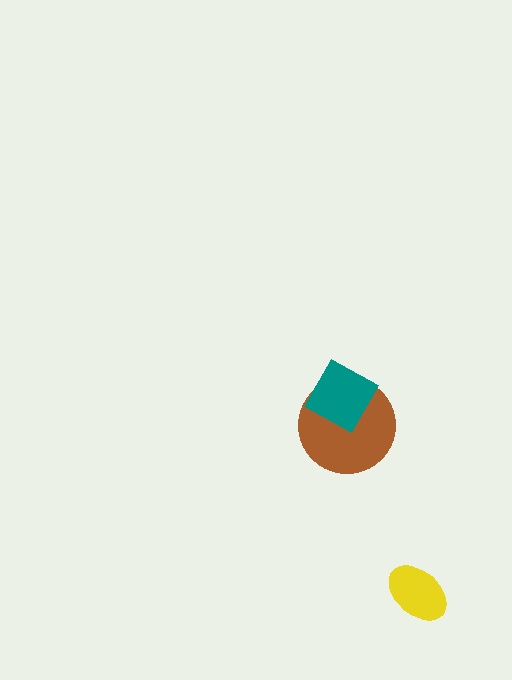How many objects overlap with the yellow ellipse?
0 objects overlap with the yellow ellipse.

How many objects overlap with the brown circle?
1 object overlaps with the brown circle.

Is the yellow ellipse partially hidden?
No, no other shape covers it.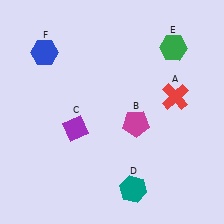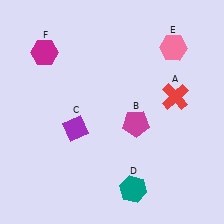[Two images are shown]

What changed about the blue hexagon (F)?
In Image 1, F is blue. In Image 2, it changed to magenta.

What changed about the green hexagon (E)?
In Image 1, E is green. In Image 2, it changed to pink.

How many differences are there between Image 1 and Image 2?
There are 2 differences between the two images.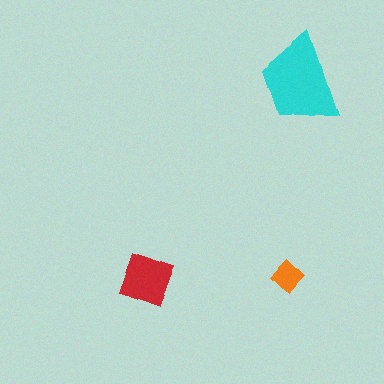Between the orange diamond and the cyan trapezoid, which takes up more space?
The cyan trapezoid.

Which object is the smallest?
The orange diamond.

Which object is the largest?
The cyan trapezoid.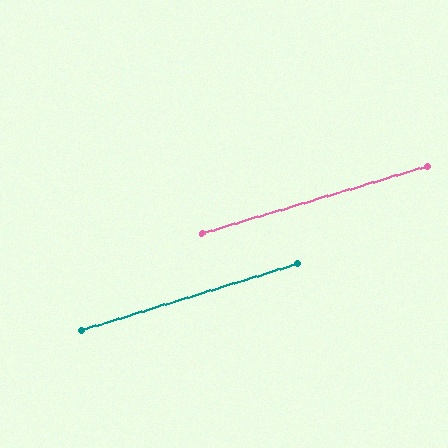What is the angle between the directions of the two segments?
Approximately 1 degree.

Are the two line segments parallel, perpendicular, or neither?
Parallel — their directions differ by only 0.7°.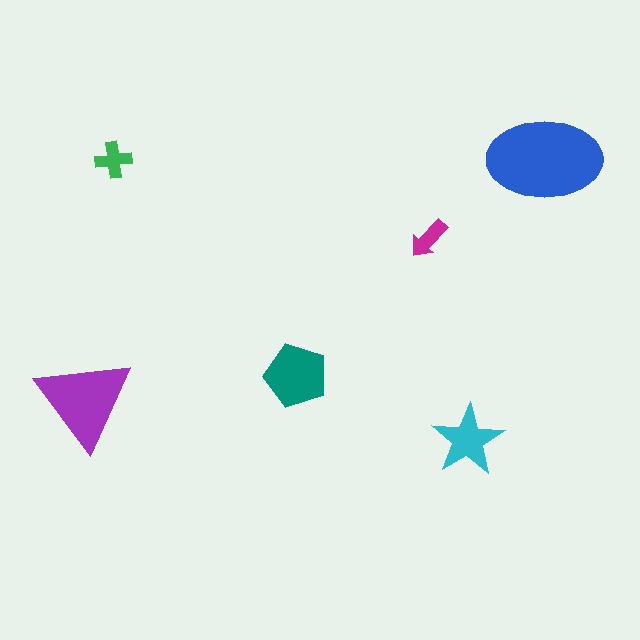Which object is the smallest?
The magenta arrow.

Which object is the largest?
The blue ellipse.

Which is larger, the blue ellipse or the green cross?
The blue ellipse.